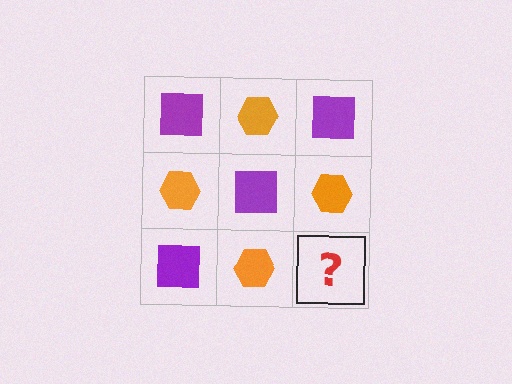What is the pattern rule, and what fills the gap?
The rule is that it alternates purple square and orange hexagon in a checkerboard pattern. The gap should be filled with a purple square.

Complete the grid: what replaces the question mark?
The question mark should be replaced with a purple square.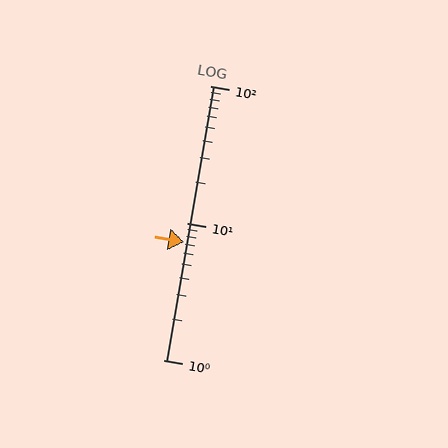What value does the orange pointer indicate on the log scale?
The pointer indicates approximately 7.2.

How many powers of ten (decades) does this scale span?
The scale spans 2 decades, from 1 to 100.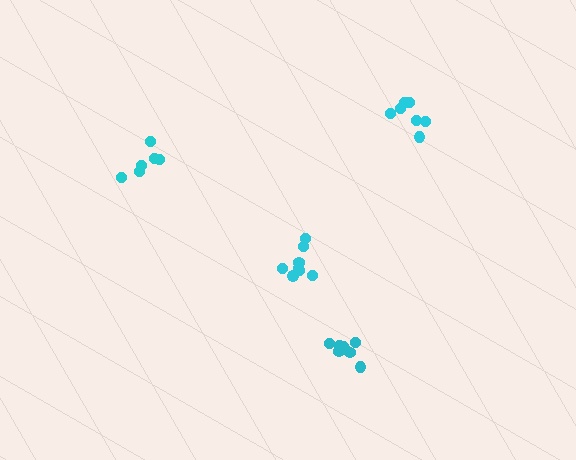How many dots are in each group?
Group 1: 7 dots, Group 2: 8 dots, Group 3: 6 dots, Group 4: 8 dots (29 total).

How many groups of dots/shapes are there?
There are 4 groups.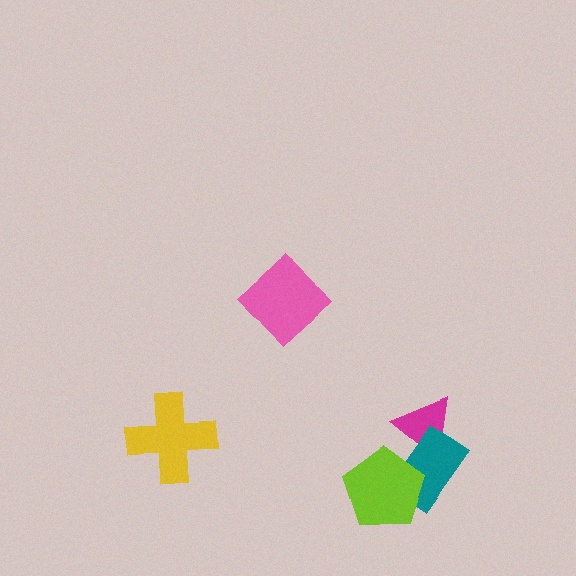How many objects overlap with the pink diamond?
0 objects overlap with the pink diamond.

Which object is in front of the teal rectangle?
The lime pentagon is in front of the teal rectangle.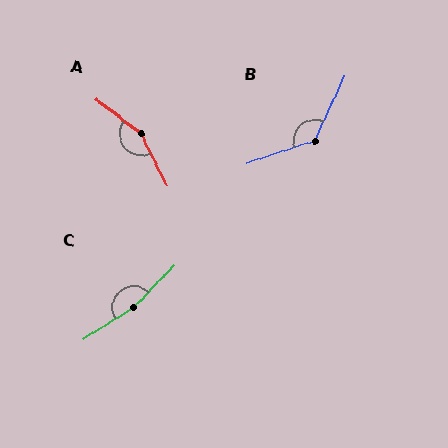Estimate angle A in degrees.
Approximately 153 degrees.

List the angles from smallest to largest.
B (133°), A (153°), C (166°).